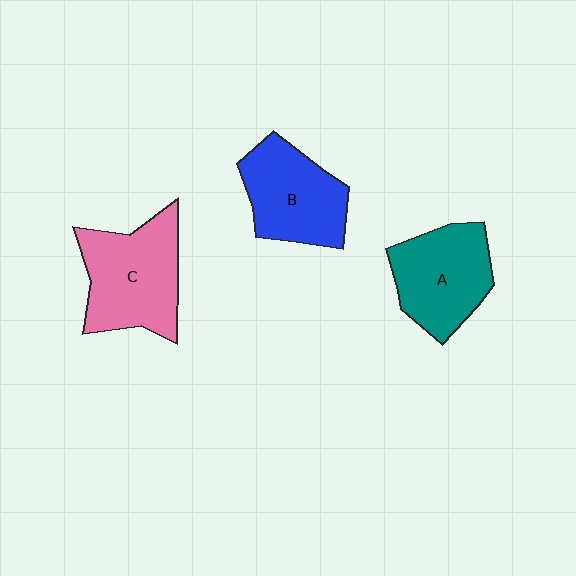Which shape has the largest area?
Shape C (pink).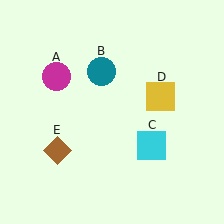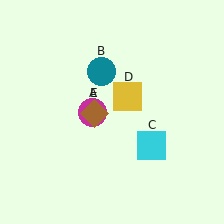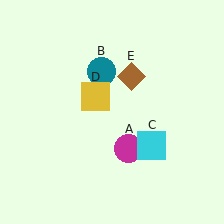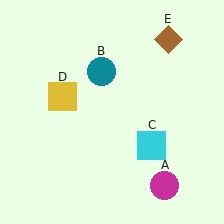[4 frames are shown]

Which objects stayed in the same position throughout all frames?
Teal circle (object B) and cyan square (object C) remained stationary.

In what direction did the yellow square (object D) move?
The yellow square (object D) moved left.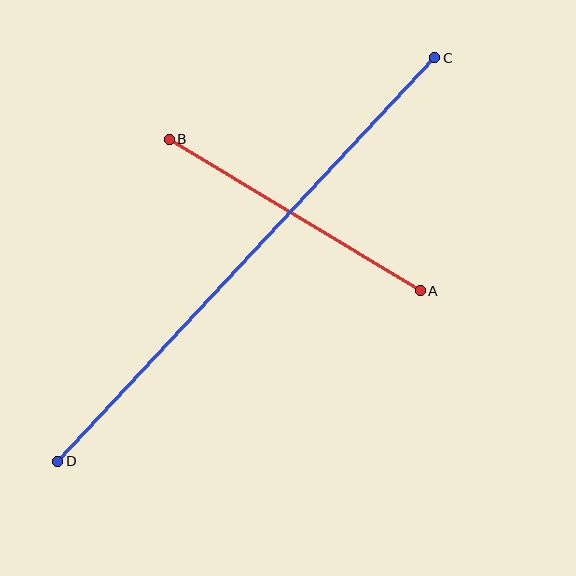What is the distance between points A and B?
The distance is approximately 294 pixels.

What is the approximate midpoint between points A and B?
The midpoint is at approximately (295, 215) pixels.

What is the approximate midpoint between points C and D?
The midpoint is at approximately (246, 259) pixels.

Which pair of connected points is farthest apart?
Points C and D are farthest apart.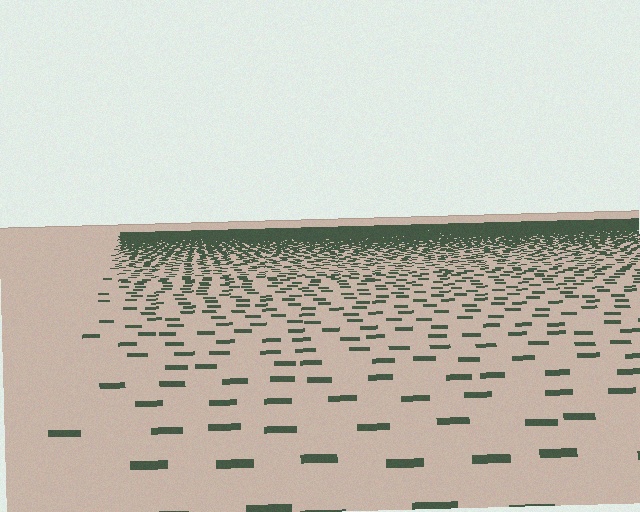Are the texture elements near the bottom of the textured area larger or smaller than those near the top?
Larger. Near the bottom, elements are closer to the viewer and appear at a bigger on-screen size.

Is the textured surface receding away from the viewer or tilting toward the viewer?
The surface is receding away from the viewer. Texture elements get smaller and denser toward the top.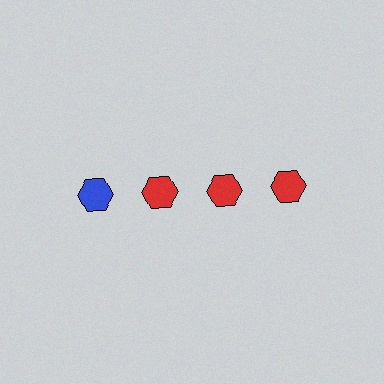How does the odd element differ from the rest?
It has a different color: blue instead of red.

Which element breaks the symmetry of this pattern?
The blue hexagon in the top row, leftmost column breaks the symmetry. All other shapes are red hexagons.